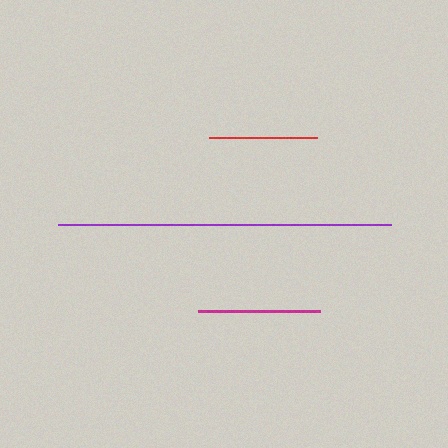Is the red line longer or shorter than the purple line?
The purple line is longer than the red line.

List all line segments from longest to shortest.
From longest to shortest: purple, magenta, red.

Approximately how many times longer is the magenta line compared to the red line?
The magenta line is approximately 1.1 times the length of the red line.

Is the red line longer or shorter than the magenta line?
The magenta line is longer than the red line.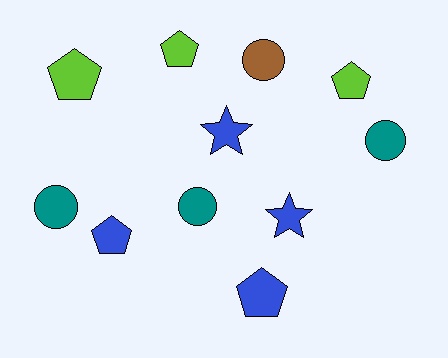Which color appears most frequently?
Blue, with 4 objects.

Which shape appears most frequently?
Pentagon, with 5 objects.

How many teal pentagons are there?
There are no teal pentagons.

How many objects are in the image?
There are 11 objects.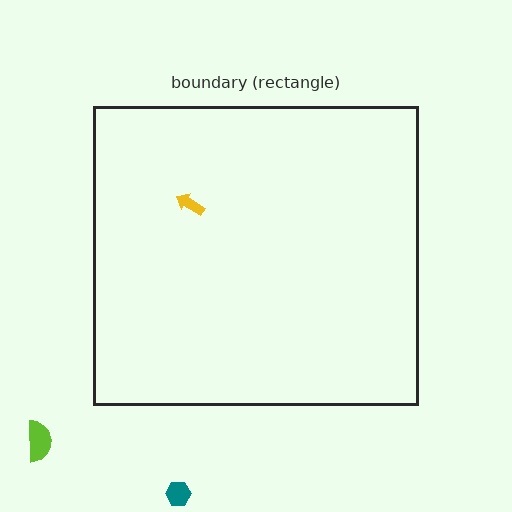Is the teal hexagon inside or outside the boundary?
Outside.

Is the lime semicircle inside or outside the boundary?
Outside.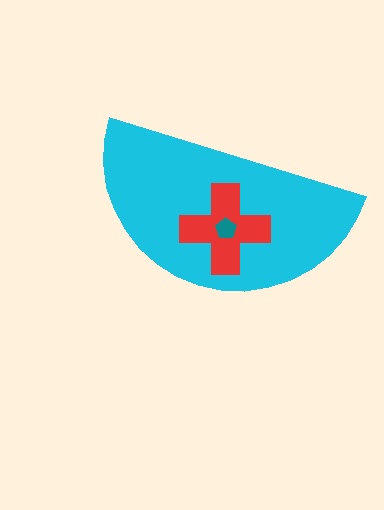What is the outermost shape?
The cyan semicircle.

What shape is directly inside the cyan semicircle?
The red cross.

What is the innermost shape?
The teal pentagon.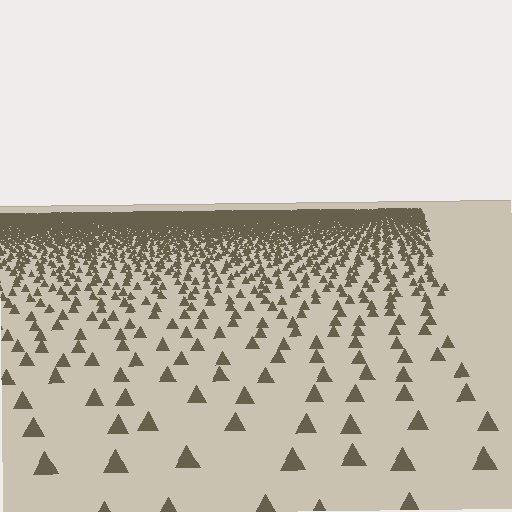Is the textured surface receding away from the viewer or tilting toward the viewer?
The surface is receding away from the viewer. Texture elements get smaller and denser toward the top.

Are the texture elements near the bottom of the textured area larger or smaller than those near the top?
Larger. Near the bottom, elements are closer to the viewer and appear at a bigger on-screen size.